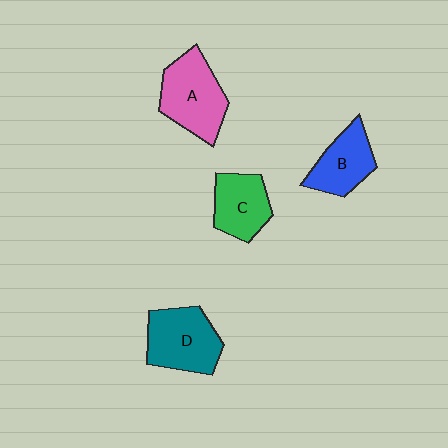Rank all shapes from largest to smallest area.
From largest to smallest: A (pink), D (teal), C (green), B (blue).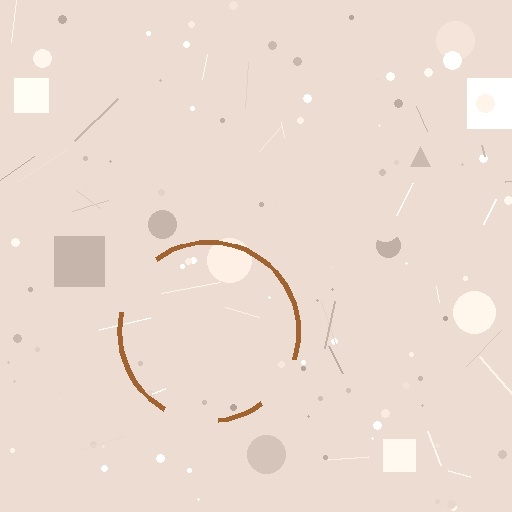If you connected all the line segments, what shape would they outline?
They would outline a circle.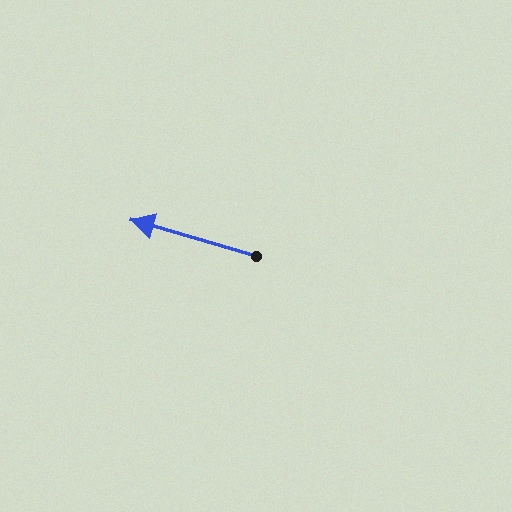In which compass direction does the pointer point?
West.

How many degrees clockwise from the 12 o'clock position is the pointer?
Approximately 286 degrees.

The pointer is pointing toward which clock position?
Roughly 10 o'clock.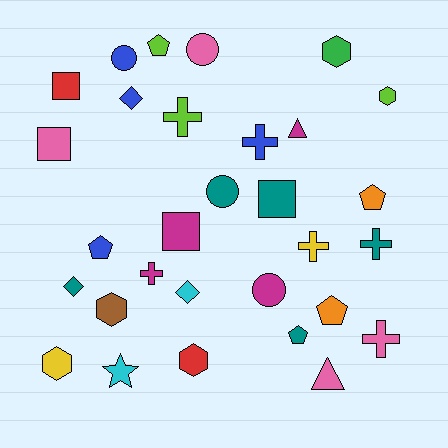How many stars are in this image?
There is 1 star.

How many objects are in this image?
There are 30 objects.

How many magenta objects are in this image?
There are 4 magenta objects.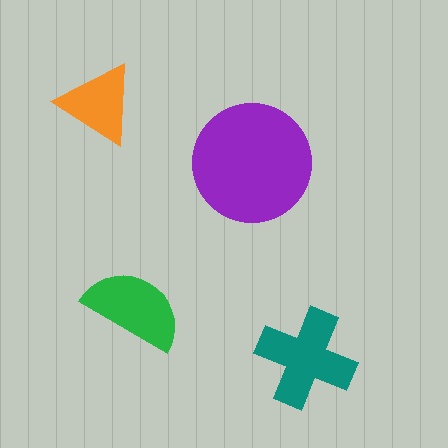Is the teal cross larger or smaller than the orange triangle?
Larger.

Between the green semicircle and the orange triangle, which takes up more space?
The green semicircle.